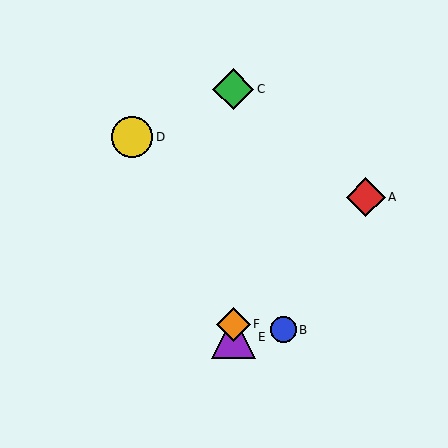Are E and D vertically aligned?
No, E is at x≈233 and D is at x≈132.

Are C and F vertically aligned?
Yes, both are at x≈233.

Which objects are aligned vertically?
Objects C, E, F are aligned vertically.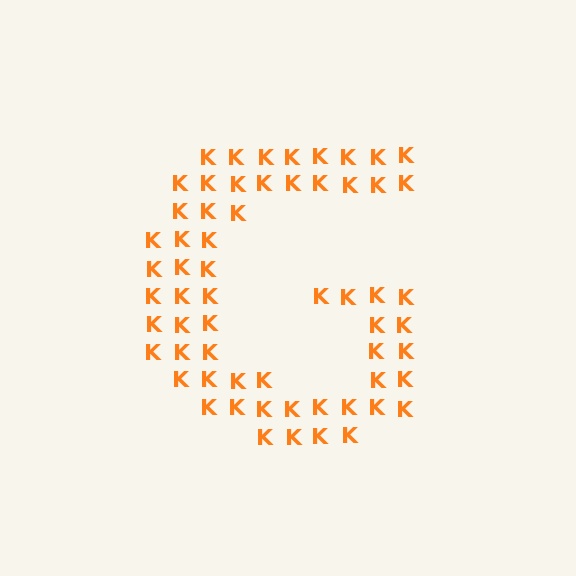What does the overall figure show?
The overall figure shows the letter G.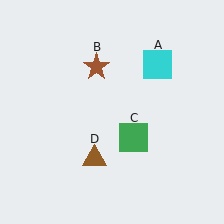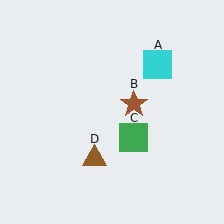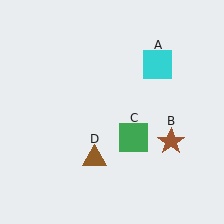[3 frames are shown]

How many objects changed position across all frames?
1 object changed position: brown star (object B).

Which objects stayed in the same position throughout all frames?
Cyan square (object A) and green square (object C) and brown triangle (object D) remained stationary.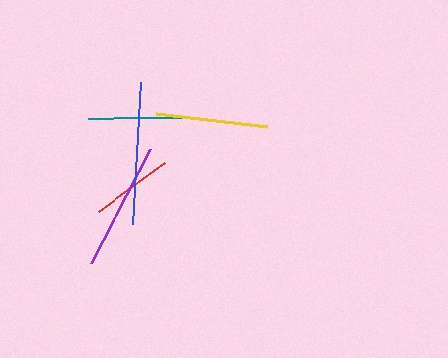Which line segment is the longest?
The blue line is the longest at approximately 142 pixels.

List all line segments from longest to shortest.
From longest to shortest: blue, purple, yellow, teal, red.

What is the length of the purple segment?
The purple segment is approximately 128 pixels long.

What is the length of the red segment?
The red segment is approximately 82 pixels long.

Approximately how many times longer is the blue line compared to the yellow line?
The blue line is approximately 1.3 times the length of the yellow line.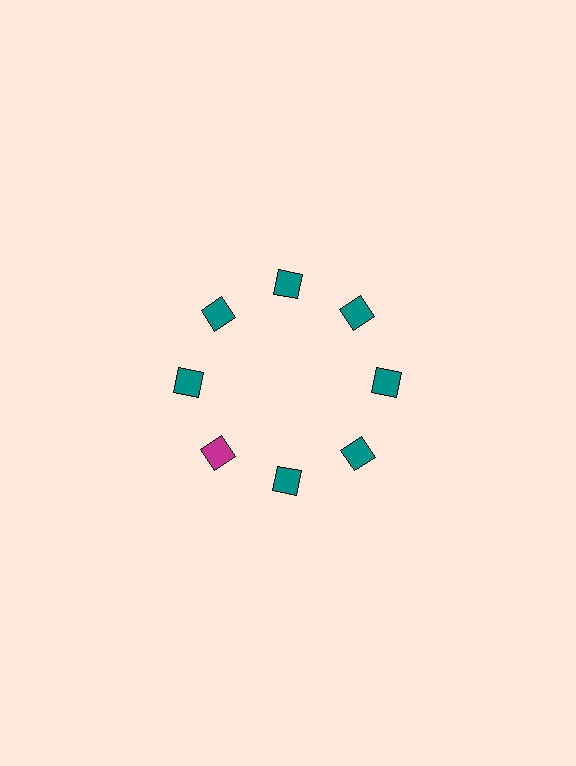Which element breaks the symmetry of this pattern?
The magenta square at roughly the 8 o'clock position breaks the symmetry. All other shapes are teal squares.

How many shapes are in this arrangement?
There are 8 shapes arranged in a ring pattern.